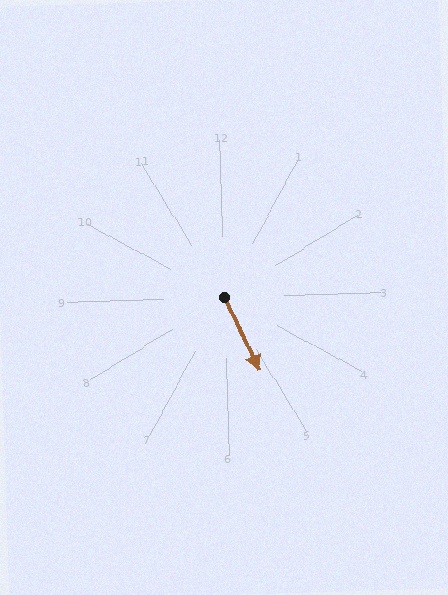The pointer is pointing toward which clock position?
Roughly 5 o'clock.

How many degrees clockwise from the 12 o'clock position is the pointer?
Approximately 156 degrees.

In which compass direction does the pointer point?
Southeast.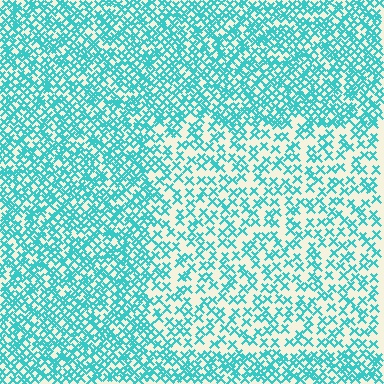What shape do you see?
I see a rectangle.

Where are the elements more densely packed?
The elements are more densely packed outside the rectangle boundary.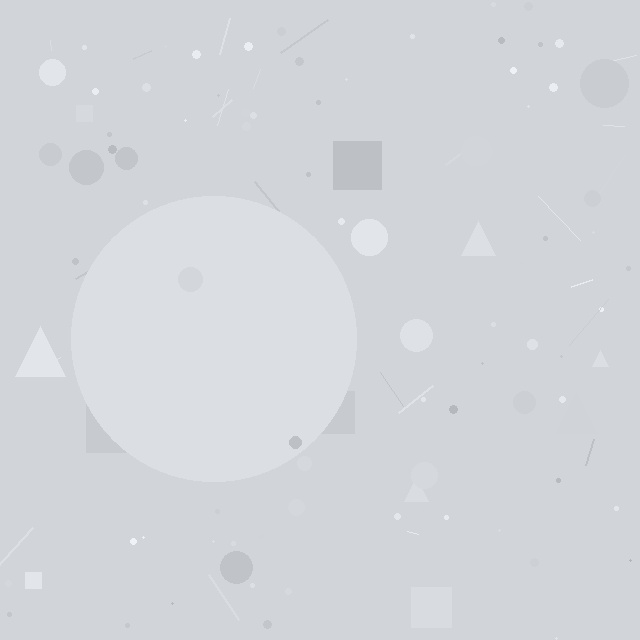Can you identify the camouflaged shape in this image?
The camouflaged shape is a circle.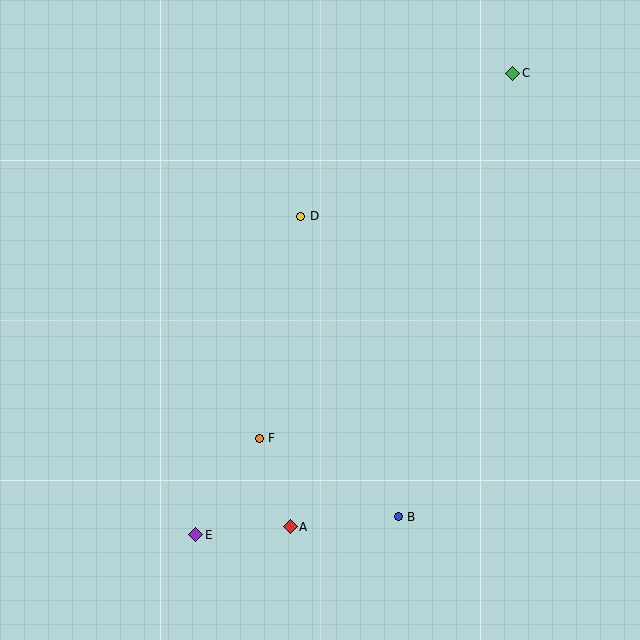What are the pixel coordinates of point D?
Point D is at (301, 216).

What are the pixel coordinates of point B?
Point B is at (398, 517).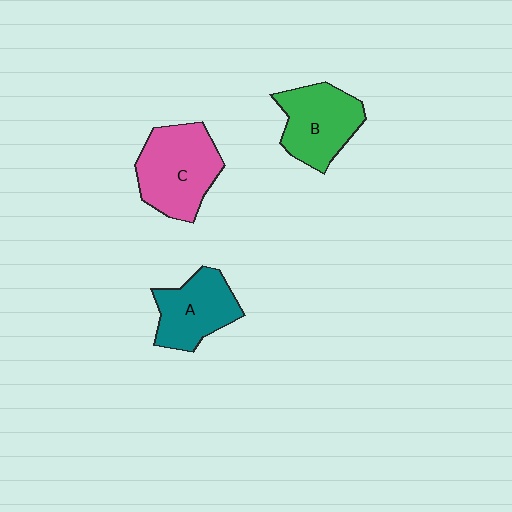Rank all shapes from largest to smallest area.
From largest to smallest: C (pink), B (green), A (teal).